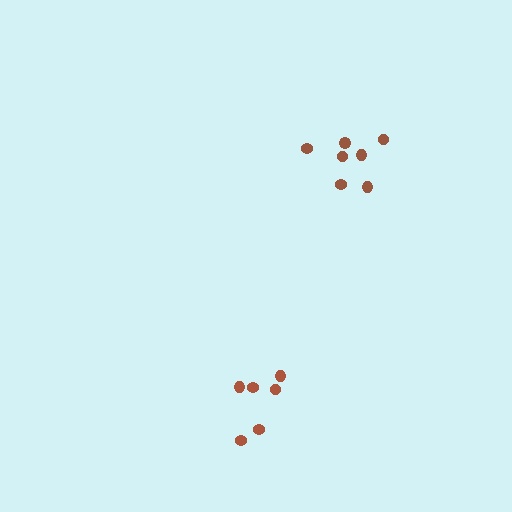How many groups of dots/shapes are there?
There are 2 groups.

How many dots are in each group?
Group 1: 7 dots, Group 2: 6 dots (13 total).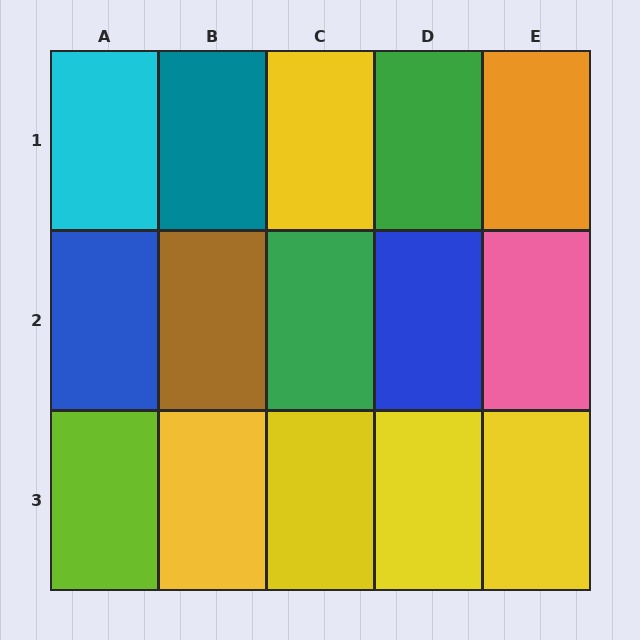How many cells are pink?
1 cell is pink.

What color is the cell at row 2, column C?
Green.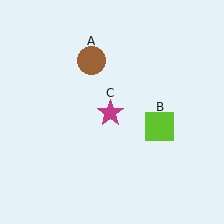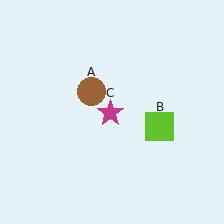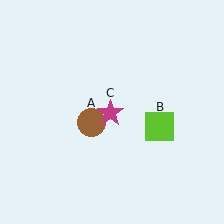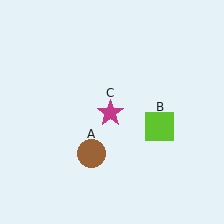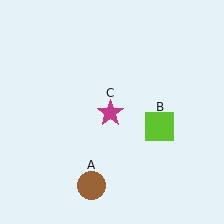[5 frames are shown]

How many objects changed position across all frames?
1 object changed position: brown circle (object A).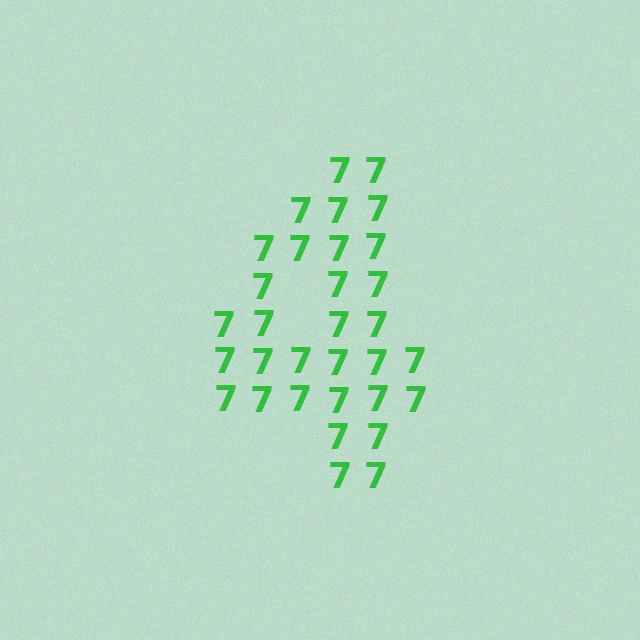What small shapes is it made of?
It is made of small digit 7's.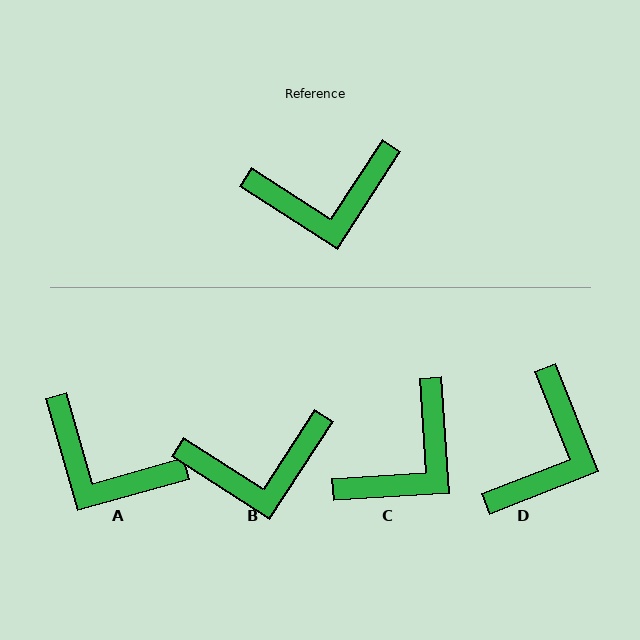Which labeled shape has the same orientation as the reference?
B.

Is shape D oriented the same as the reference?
No, it is off by about 54 degrees.